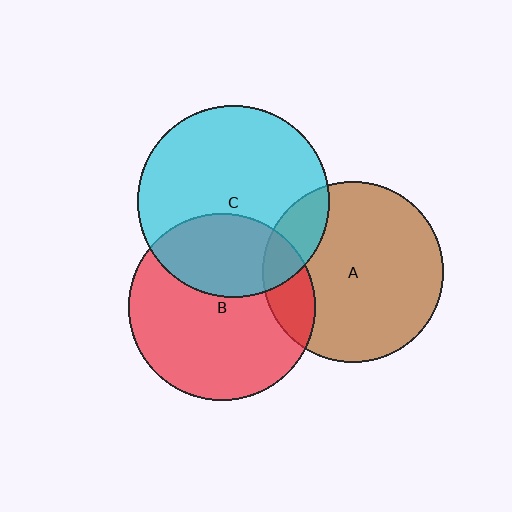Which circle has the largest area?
Circle C (cyan).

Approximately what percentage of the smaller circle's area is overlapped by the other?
Approximately 35%.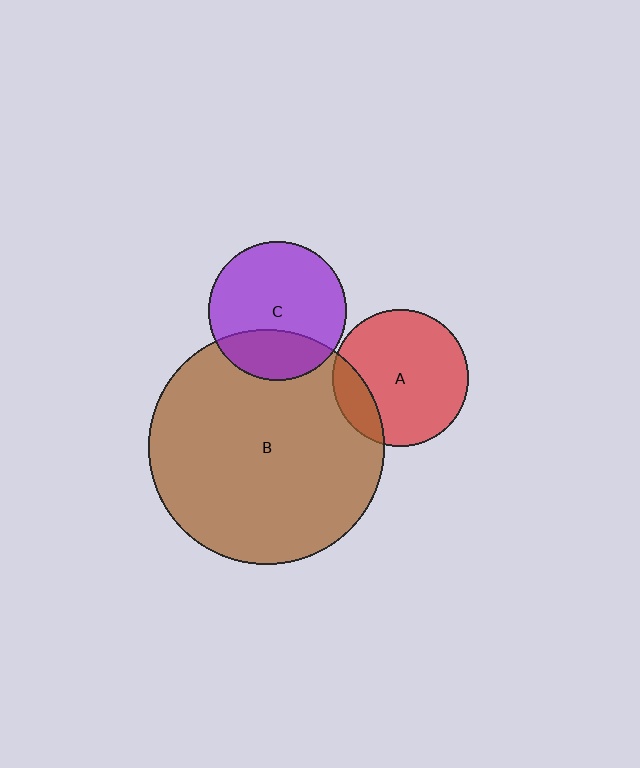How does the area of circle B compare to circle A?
Approximately 3.0 times.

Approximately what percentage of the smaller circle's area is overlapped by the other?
Approximately 30%.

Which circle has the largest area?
Circle B (brown).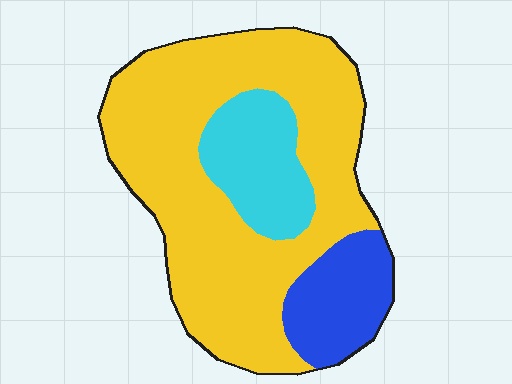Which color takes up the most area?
Yellow, at roughly 70%.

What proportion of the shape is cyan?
Cyan takes up about one sixth (1/6) of the shape.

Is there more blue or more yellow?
Yellow.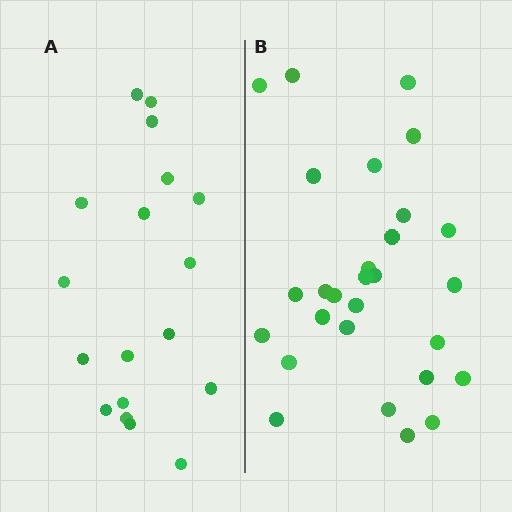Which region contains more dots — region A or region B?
Region B (the right region) has more dots.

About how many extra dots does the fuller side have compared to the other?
Region B has roughly 10 or so more dots than region A.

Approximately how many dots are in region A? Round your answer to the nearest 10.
About 20 dots. (The exact count is 18, which rounds to 20.)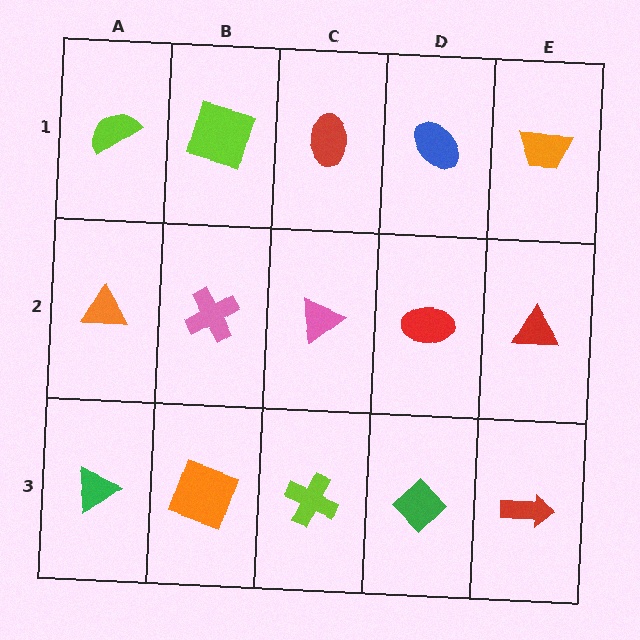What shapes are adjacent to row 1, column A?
An orange triangle (row 2, column A), a lime square (row 1, column B).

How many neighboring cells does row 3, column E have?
2.